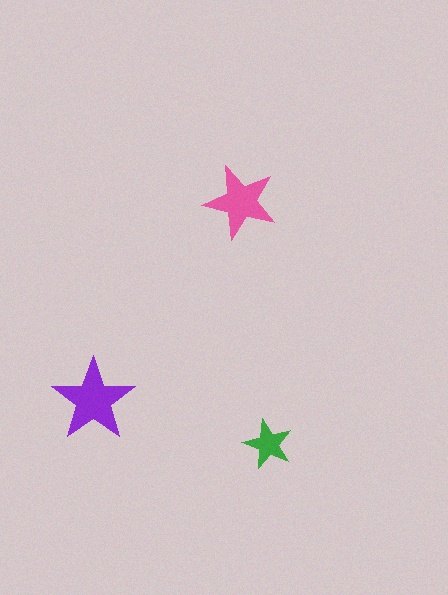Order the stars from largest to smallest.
the purple one, the pink one, the green one.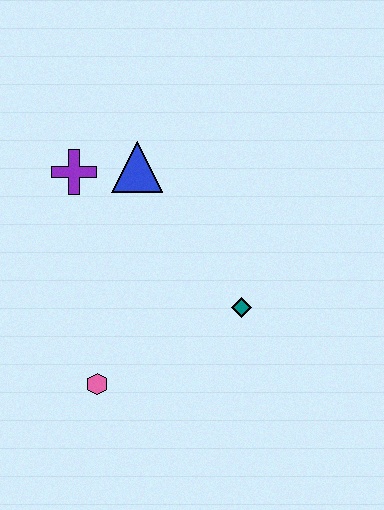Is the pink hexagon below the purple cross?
Yes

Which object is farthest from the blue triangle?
The pink hexagon is farthest from the blue triangle.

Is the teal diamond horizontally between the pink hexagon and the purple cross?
No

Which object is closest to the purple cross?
The blue triangle is closest to the purple cross.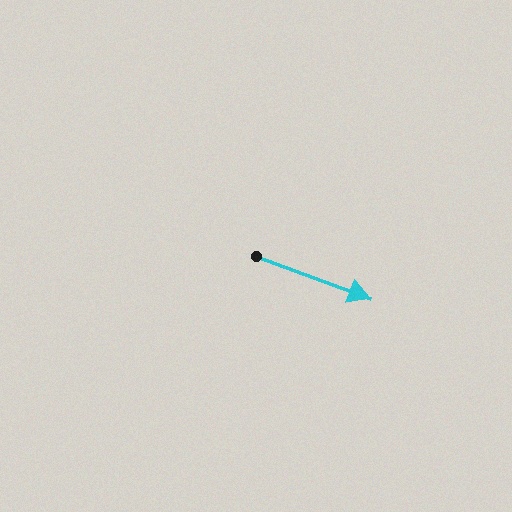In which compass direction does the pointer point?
East.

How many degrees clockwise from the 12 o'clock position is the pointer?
Approximately 110 degrees.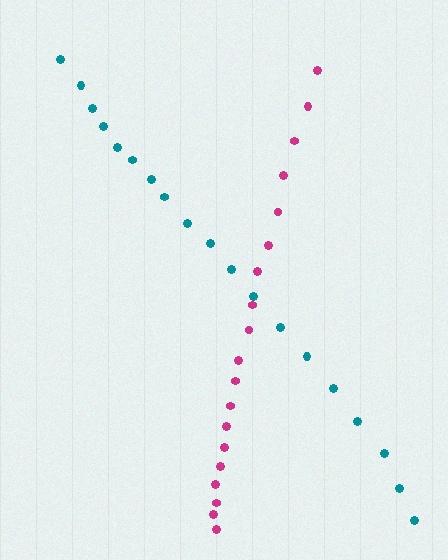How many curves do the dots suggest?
There are 2 distinct paths.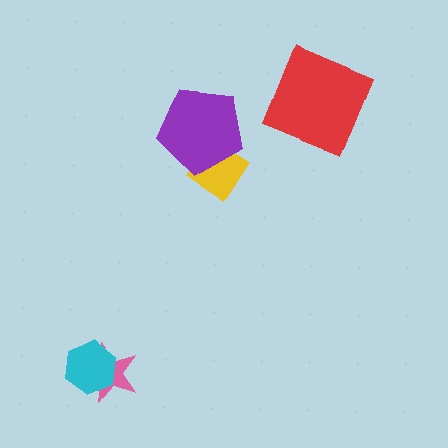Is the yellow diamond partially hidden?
Yes, it is partially covered by another shape.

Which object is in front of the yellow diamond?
The purple pentagon is in front of the yellow diamond.